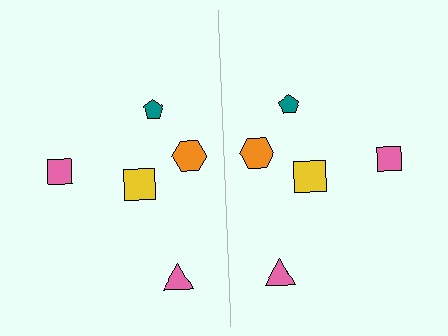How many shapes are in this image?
There are 10 shapes in this image.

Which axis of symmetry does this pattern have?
The pattern has a vertical axis of symmetry running through the center of the image.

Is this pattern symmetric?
Yes, this pattern has bilateral (reflection) symmetry.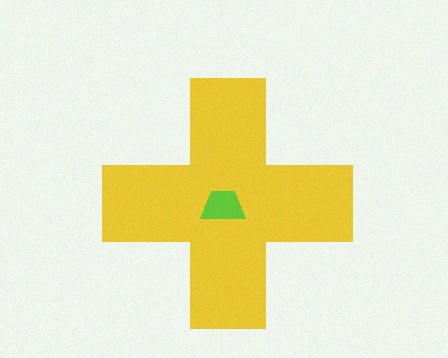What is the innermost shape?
The lime trapezoid.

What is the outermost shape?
The yellow cross.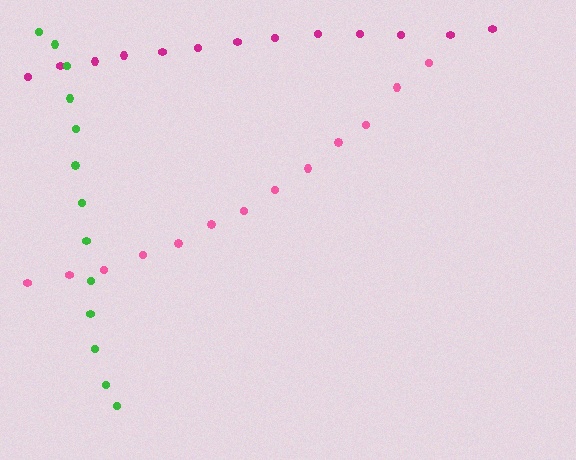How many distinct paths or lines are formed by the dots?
There are 3 distinct paths.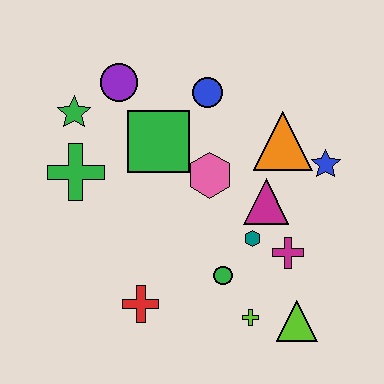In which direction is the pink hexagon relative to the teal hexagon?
The pink hexagon is above the teal hexagon.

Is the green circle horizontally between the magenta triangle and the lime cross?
No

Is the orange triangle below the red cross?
No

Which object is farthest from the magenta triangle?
The green star is farthest from the magenta triangle.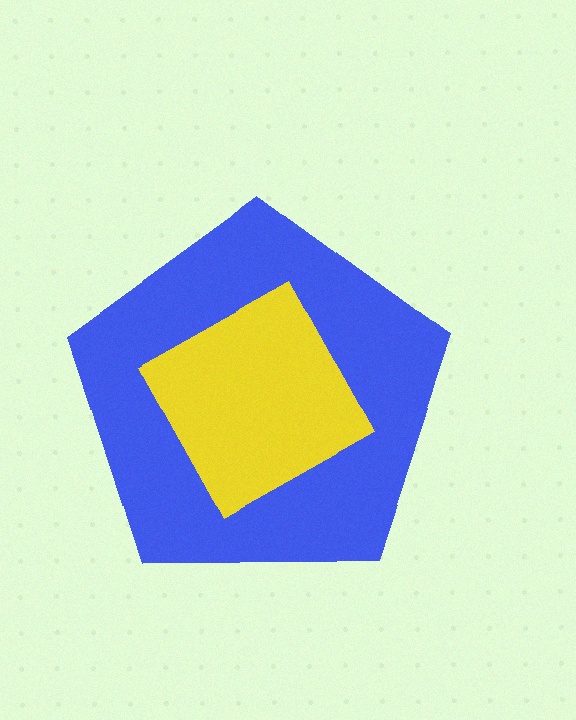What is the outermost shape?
The blue pentagon.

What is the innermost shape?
The yellow square.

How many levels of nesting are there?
2.